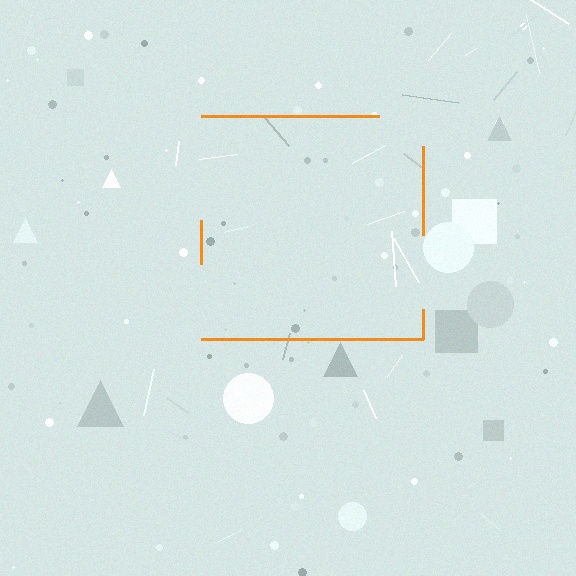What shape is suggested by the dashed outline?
The dashed outline suggests a square.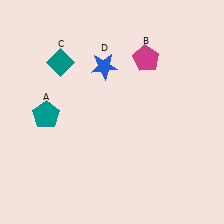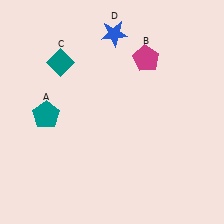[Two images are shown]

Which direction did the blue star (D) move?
The blue star (D) moved up.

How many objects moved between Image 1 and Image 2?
1 object moved between the two images.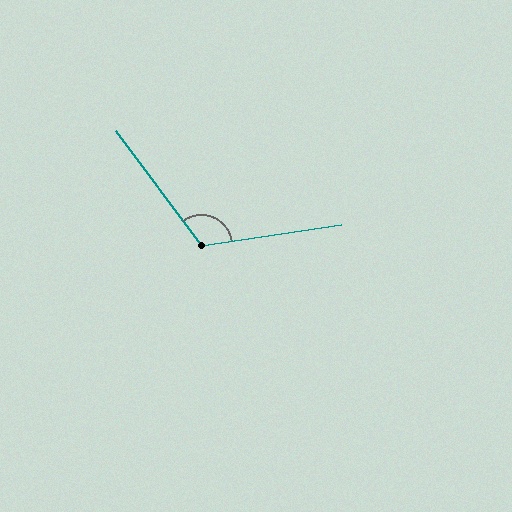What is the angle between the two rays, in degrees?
Approximately 118 degrees.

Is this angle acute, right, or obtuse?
It is obtuse.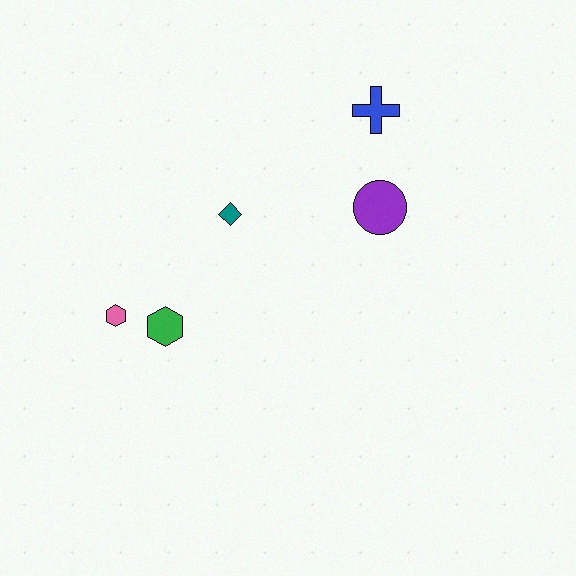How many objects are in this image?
There are 5 objects.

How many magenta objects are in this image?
There are no magenta objects.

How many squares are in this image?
There are no squares.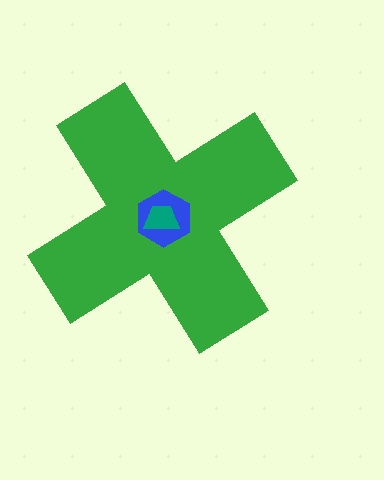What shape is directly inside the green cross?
The blue hexagon.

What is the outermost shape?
The green cross.